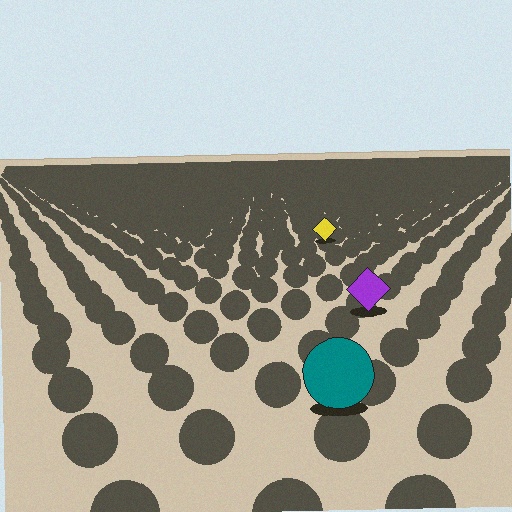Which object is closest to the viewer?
The teal circle is closest. The texture marks near it are larger and more spread out.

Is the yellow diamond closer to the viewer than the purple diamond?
No. The purple diamond is closer — you can tell from the texture gradient: the ground texture is coarser near it.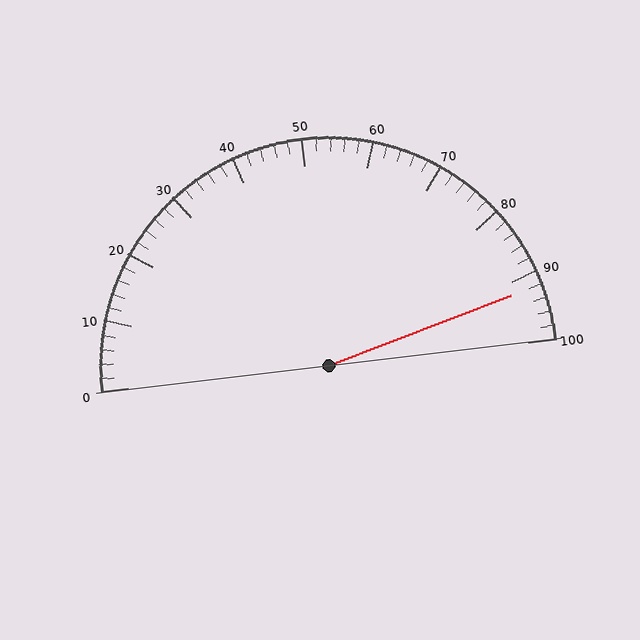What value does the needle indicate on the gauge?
The needle indicates approximately 92.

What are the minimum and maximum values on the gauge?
The gauge ranges from 0 to 100.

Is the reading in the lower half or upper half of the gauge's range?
The reading is in the upper half of the range (0 to 100).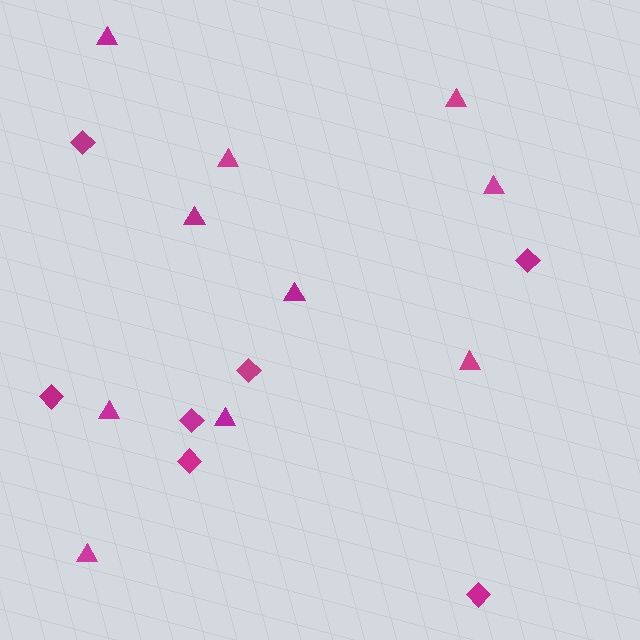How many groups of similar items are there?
There are 2 groups: one group of diamonds (7) and one group of triangles (10).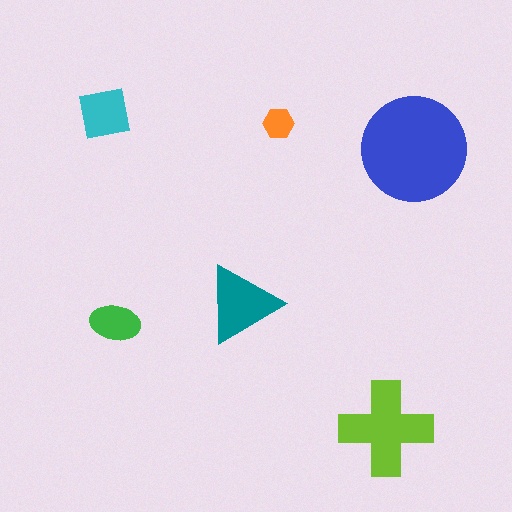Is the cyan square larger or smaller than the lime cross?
Smaller.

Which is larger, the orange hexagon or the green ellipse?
The green ellipse.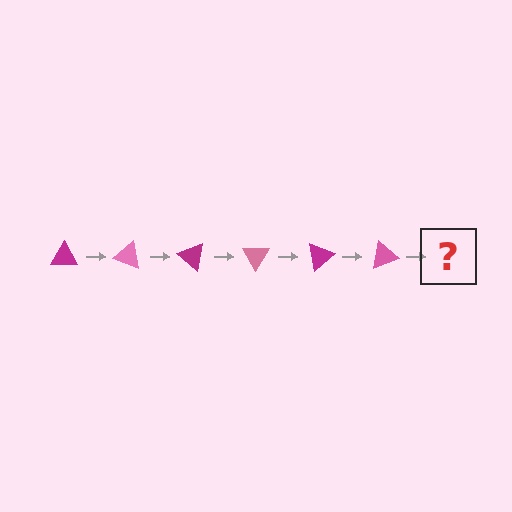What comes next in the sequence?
The next element should be a magenta triangle, rotated 120 degrees from the start.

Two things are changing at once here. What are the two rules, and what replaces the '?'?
The two rules are that it rotates 20 degrees each step and the color cycles through magenta and pink. The '?' should be a magenta triangle, rotated 120 degrees from the start.